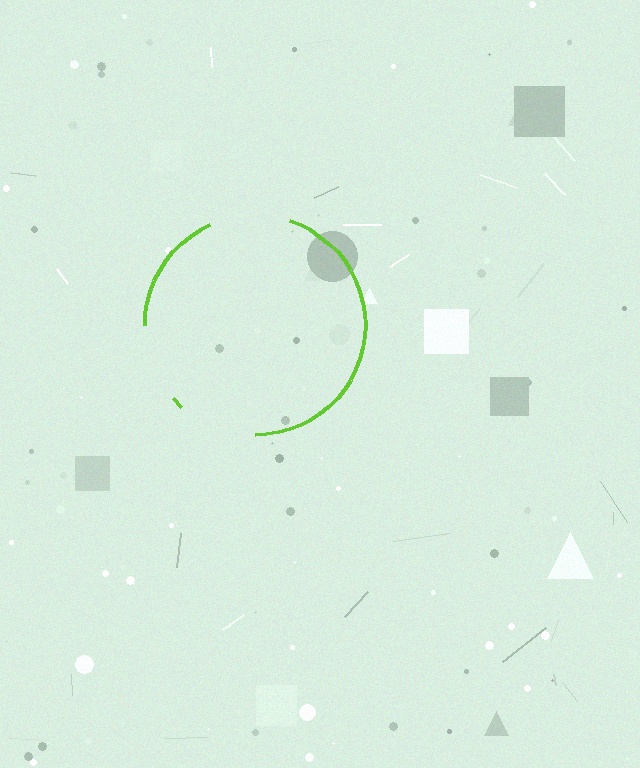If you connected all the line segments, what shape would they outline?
They would outline a circle.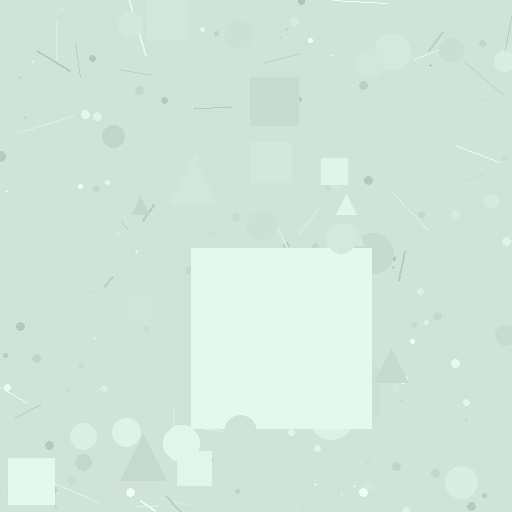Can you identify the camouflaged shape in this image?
The camouflaged shape is a square.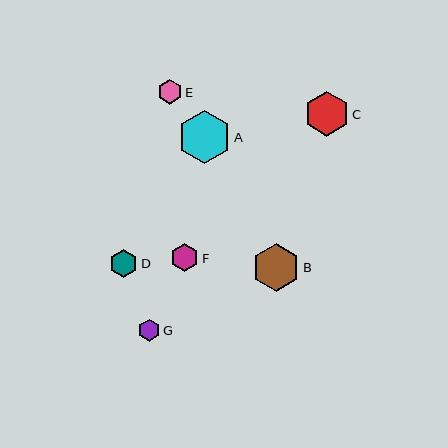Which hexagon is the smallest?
Hexagon G is the smallest with a size of approximately 22 pixels.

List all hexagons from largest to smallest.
From largest to smallest: A, B, C, F, D, E, G.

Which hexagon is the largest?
Hexagon A is the largest with a size of approximately 54 pixels.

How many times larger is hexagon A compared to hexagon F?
Hexagon A is approximately 1.9 times the size of hexagon F.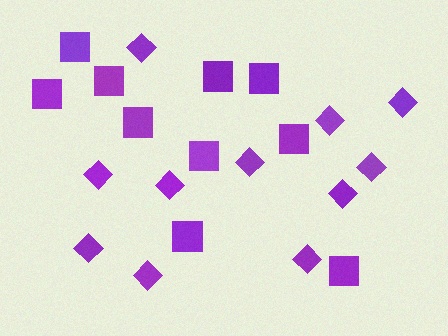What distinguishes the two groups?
There are 2 groups: one group of squares (10) and one group of diamonds (11).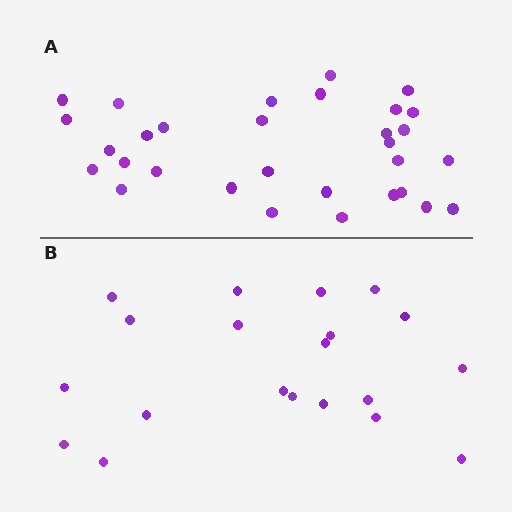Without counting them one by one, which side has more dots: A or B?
Region A (the top region) has more dots.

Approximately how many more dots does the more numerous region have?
Region A has roughly 12 or so more dots than region B.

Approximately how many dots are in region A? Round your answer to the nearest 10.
About 30 dots. (The exact count is 31, which rounds to 30.)